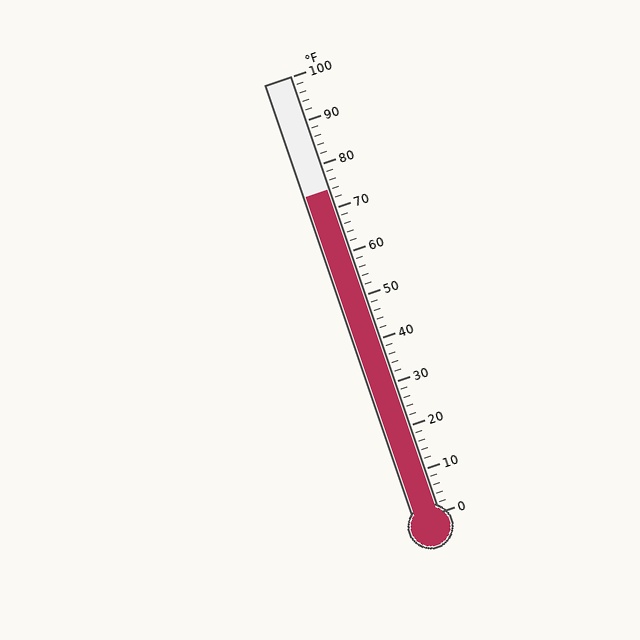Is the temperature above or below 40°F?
The temperature is above 40°F.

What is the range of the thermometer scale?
The thermometer scale ranges from 0°F to 100°F.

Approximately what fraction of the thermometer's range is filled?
The thermometer is filled to approximately 75% of its range.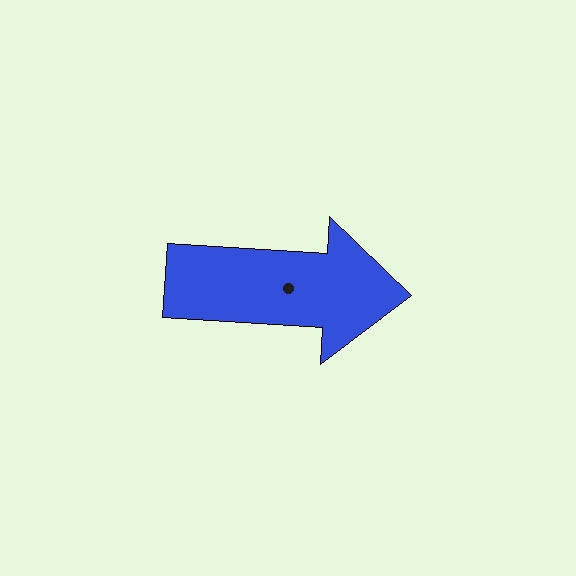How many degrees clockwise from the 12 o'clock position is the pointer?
Approximately 94 degrees.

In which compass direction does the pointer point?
East.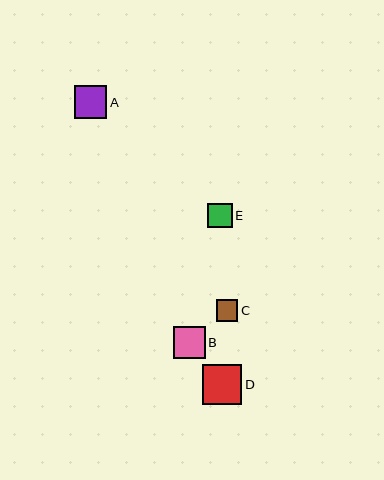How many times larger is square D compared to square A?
Square D is approximately 1.2 times the size of square A.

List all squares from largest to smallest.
From largest to smallest: D, A, B, E, C.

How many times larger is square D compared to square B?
Square D is approximately 1.3 times the size of square B.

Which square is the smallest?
Square C is the smallest with a size of approximately 21 pixels.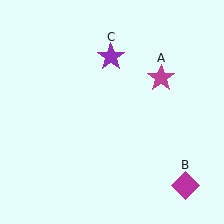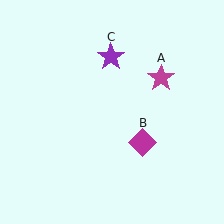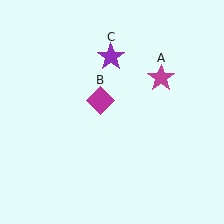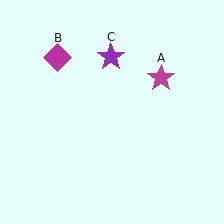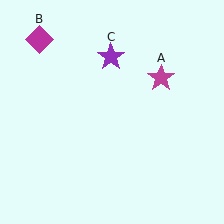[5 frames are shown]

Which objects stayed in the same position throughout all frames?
Magenta star (object A) and purple star (object C) remained stationary.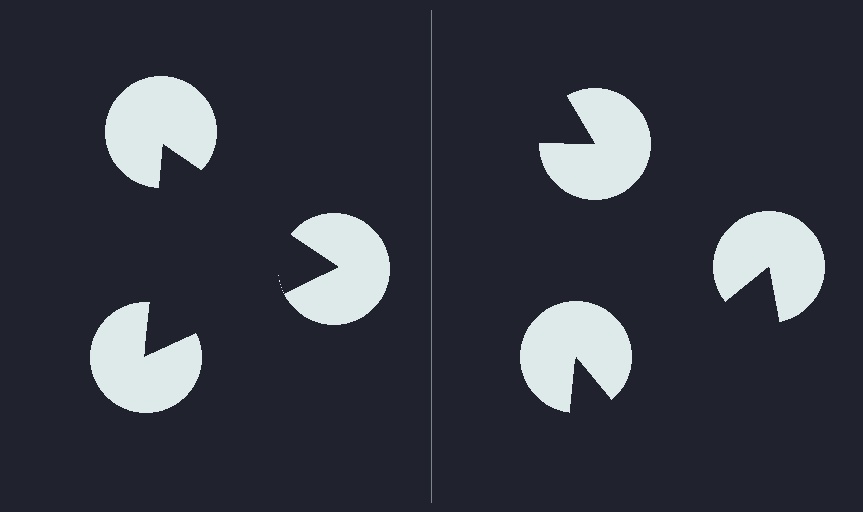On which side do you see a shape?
An illusory triangle appears on the left side. On the right side the wedge cuts are rotated, so no coherent shape forms.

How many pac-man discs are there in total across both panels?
6 — 3 on each side.